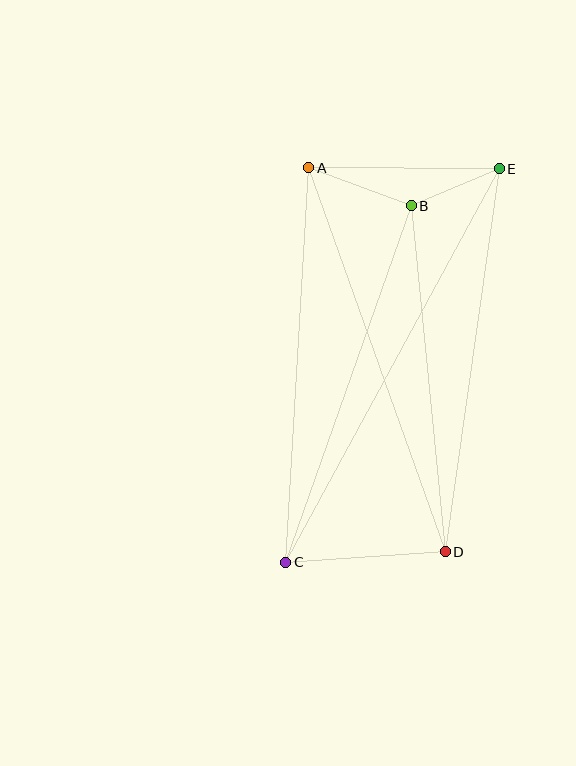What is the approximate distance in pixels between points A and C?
The distance between A and C is approximately 395 pixels.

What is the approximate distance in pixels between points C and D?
The distance between C and D is approximately 160 pixels.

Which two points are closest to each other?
Points B and E are closest to each other.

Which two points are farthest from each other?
Points C and E are farthest from each other.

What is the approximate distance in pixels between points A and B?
The distance between A and B is approximately 109 pixels.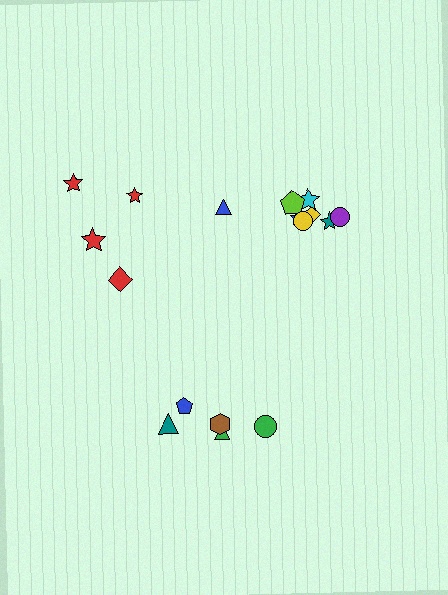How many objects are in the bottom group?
There are 5 objects.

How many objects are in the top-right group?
There are 8 objects.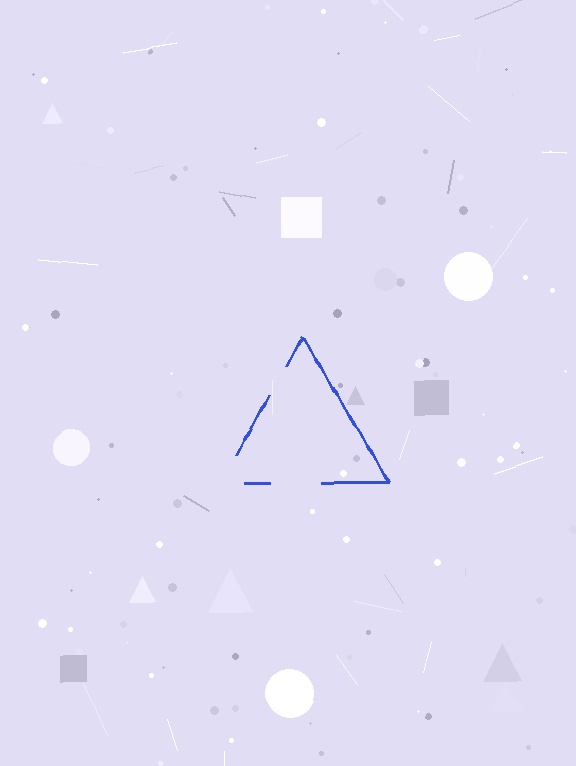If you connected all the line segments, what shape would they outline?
They would outline a triangle.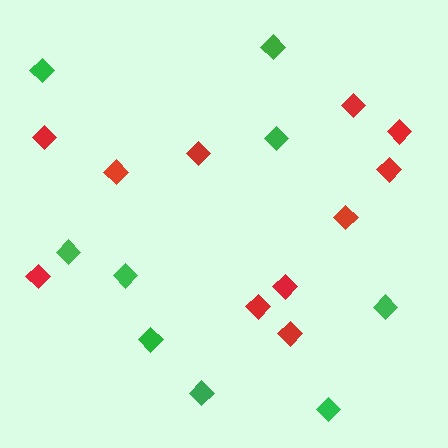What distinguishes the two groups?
There are 2 groups: one group of red diamonds (11) and one group of green diamonds (9).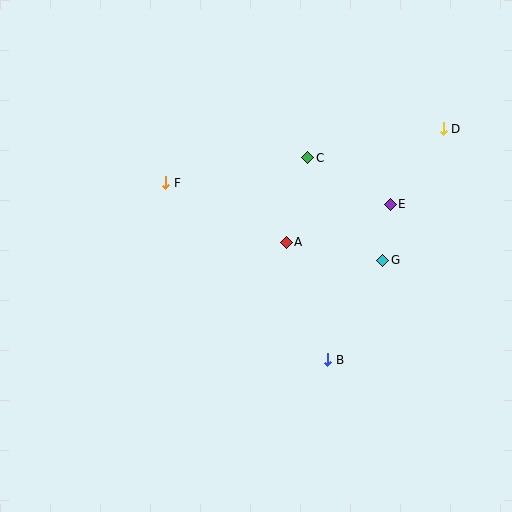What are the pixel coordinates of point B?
Point B is at (328, 360).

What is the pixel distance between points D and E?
The distance between D and E is 92 pixels.